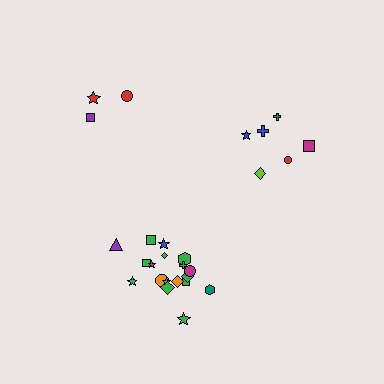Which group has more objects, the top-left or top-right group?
The top-right group.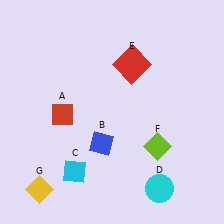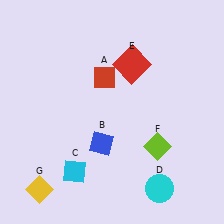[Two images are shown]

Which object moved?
The red diamond (A) moved right.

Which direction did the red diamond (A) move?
The red diamond (A) moved right.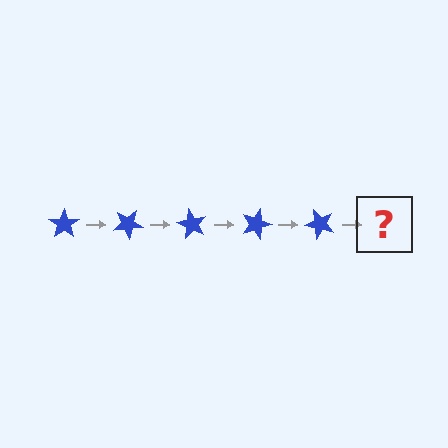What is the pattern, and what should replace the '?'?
The pattern is that the star rotates 30 degrees each step. The '?' should be a blue star rotated 150 degrees.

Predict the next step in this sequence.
The next step is a blue star rotated 150 degrees.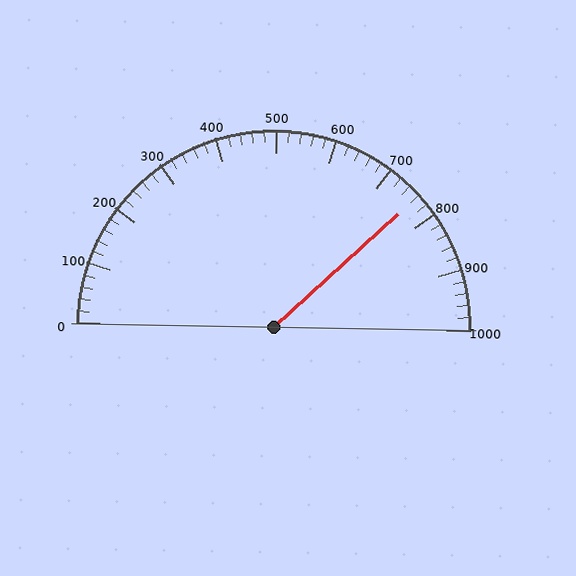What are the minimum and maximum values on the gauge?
The gauge ranges from 0 to 1000.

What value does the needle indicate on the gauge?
The needle indicates approximately 760.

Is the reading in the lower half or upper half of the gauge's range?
The reading is in the upper half of the range (0 to 1000).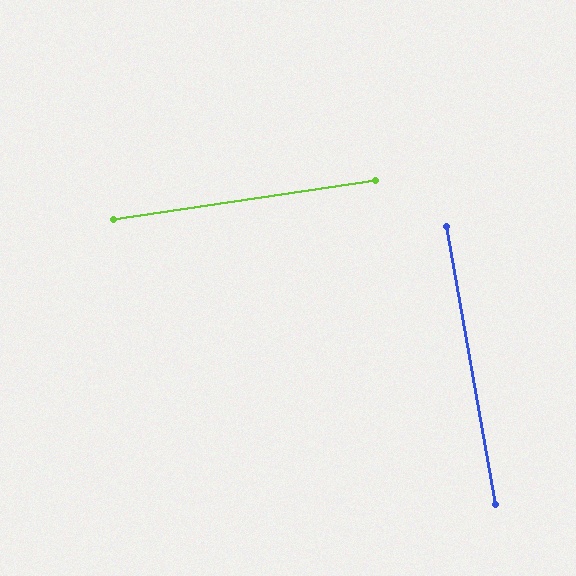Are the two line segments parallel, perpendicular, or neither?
Perpendicular — they meet at approximately 88°.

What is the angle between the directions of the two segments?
Approximately 88 degrees.